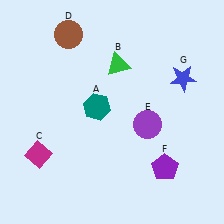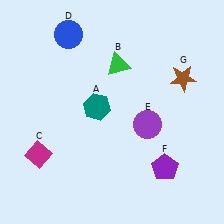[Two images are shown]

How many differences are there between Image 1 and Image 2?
There are 2 differences between the two images.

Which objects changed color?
D changed from brown to blue. G changed from blue to brown.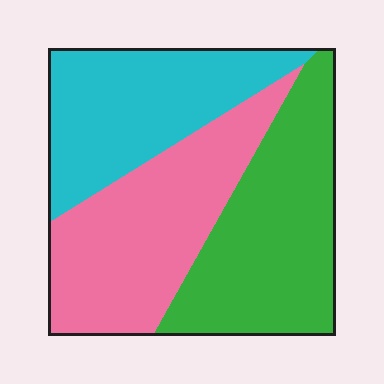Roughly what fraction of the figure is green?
Green takes up between a quarter and a half of the figure.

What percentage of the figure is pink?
Pink takes up between a third and a half of the figure.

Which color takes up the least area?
Cyan, at roughly 30%.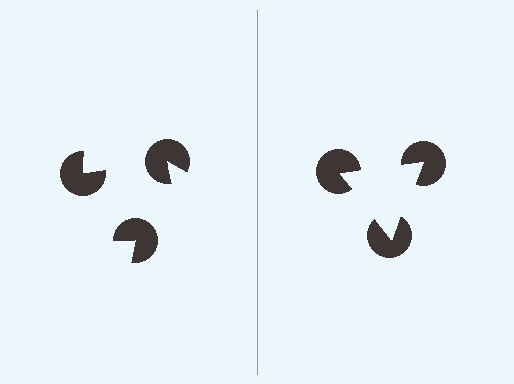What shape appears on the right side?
An illusory triangle.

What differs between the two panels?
The pac-man discs are positioned identically on both sides; only the wedge orientations differ. On the right they align to a triangle; on the left they are misaligned.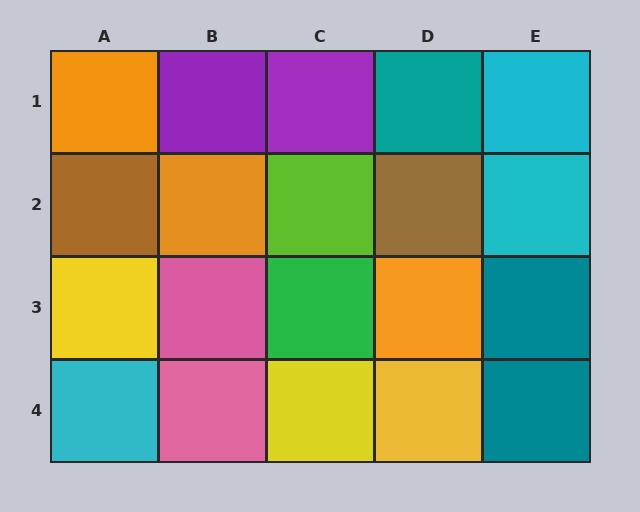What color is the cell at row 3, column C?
Green.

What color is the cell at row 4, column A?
Cyan.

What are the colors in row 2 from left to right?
Brown, orange, lime, brown, cyan.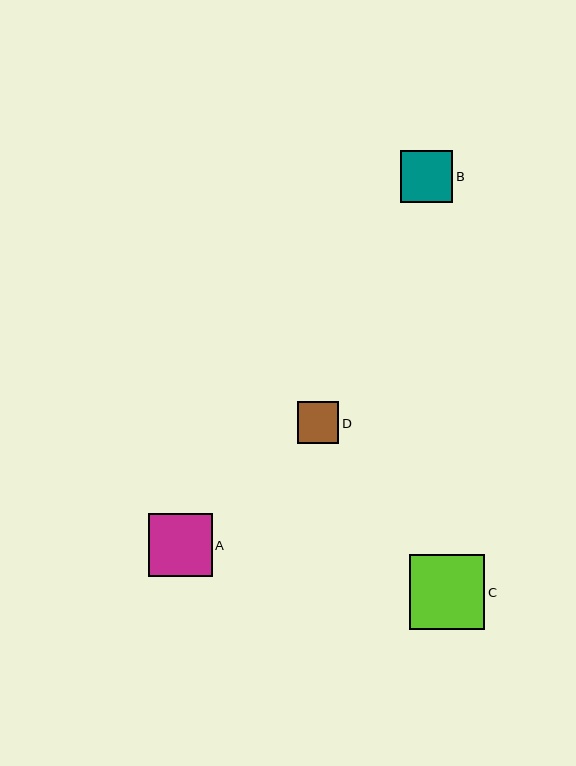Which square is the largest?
Square C is the largest with a size of approximately 75 pixels.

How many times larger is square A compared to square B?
Square A is approximately 1.2 times the size of square B.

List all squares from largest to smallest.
From largest to smallest: C, A, B, D.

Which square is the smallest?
Square D is the smallest with a size of approximately 42 pixels.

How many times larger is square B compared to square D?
Square B is approximately 1.3 times the size of square D.